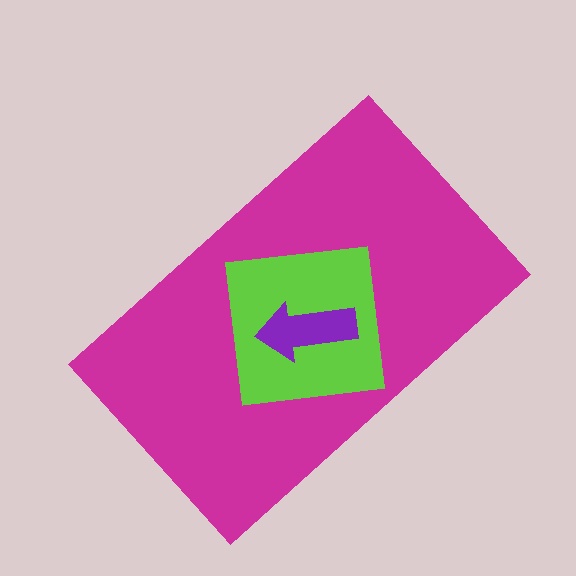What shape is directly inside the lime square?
The purple arrow.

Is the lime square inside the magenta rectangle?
Yes.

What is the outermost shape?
The magenta rectangle.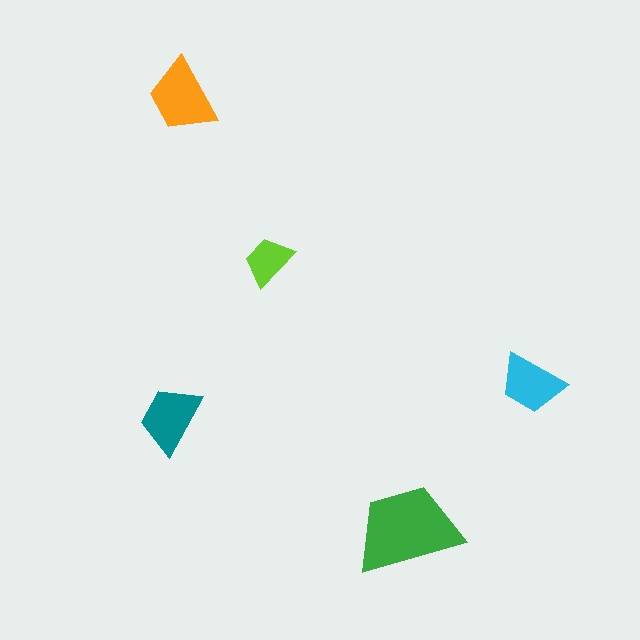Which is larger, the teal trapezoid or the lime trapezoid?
The teal one.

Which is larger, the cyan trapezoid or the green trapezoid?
The green one.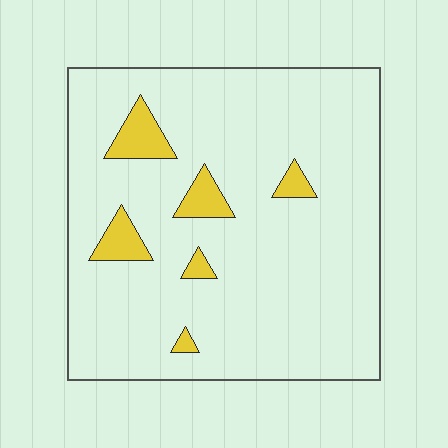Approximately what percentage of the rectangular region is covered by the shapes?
Approximately 10%.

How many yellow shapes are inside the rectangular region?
6.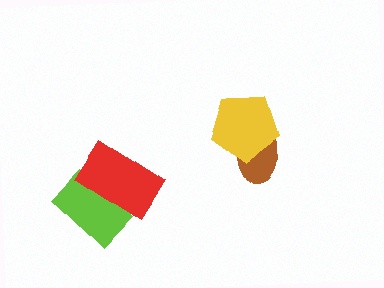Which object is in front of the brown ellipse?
The yellow pentagon is in front of the brown ellipse.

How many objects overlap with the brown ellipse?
1 object overlaps with the brown ellipse.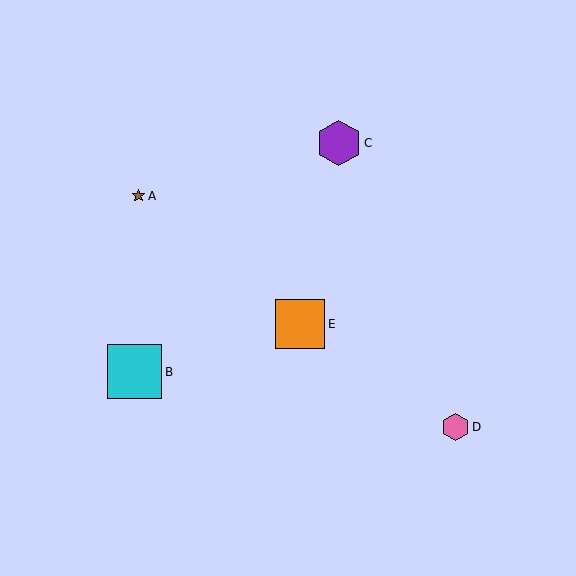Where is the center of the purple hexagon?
The center of the purple hexagon is at (339, 143).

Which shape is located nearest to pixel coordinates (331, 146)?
The purple hexagon (labeled C) at (339, 143) is nearest to that location.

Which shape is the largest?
The cyan square (labeled B) is the largest.